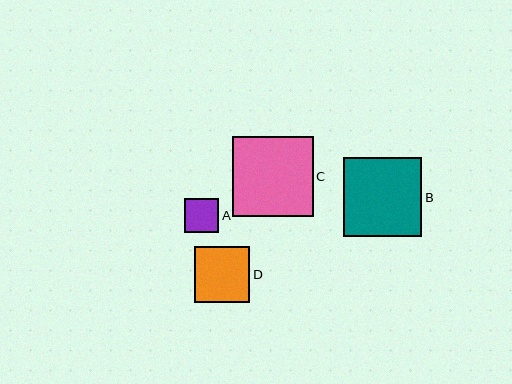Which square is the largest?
Square C is the largest with a size of approximately 80 pixels.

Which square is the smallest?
Square A is the smallest with a size of approximately 34 pixels.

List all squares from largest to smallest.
From largest to smallest: C, B, D, A.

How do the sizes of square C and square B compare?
Square C and square B are approximately the same size.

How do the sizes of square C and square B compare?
Square C and square B are approximately the same size.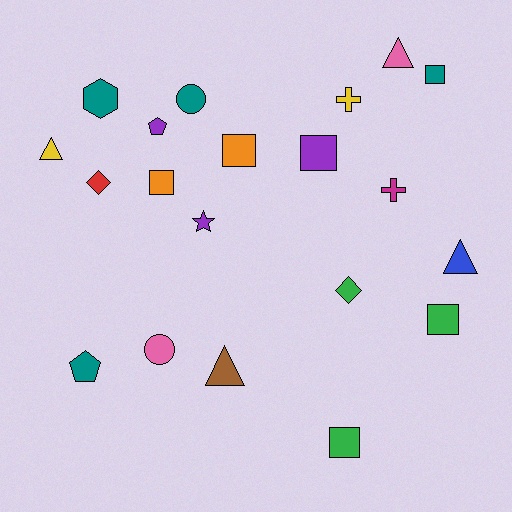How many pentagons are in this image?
There are 2 pentagons.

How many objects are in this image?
There are 20 objects.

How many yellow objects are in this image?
There are 2 yellow objects.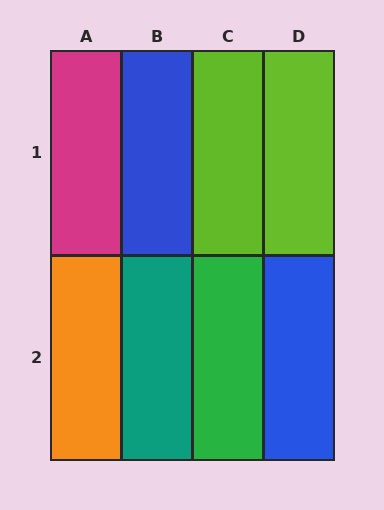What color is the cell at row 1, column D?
Lime.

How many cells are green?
1 cell is green.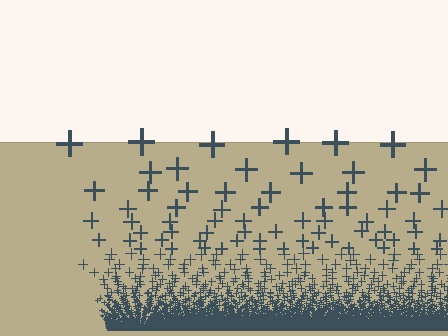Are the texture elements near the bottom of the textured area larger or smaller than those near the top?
Smaller. The gradient is inverted — elements near the bottom are smaller and denser.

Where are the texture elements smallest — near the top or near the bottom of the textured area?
Near the bottom.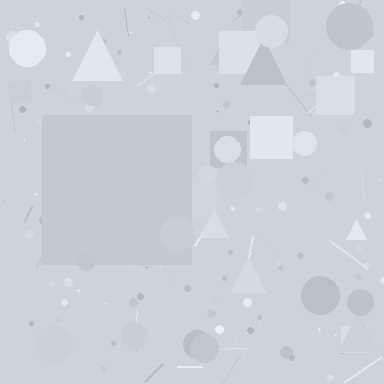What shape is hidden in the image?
A square is hidden in the image.